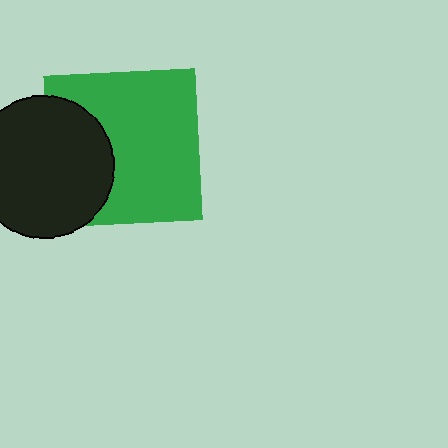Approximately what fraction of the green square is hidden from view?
Roughly 31% of the green square is hidden behind the black circle.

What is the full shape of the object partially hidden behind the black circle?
The partially hidden object is a green square.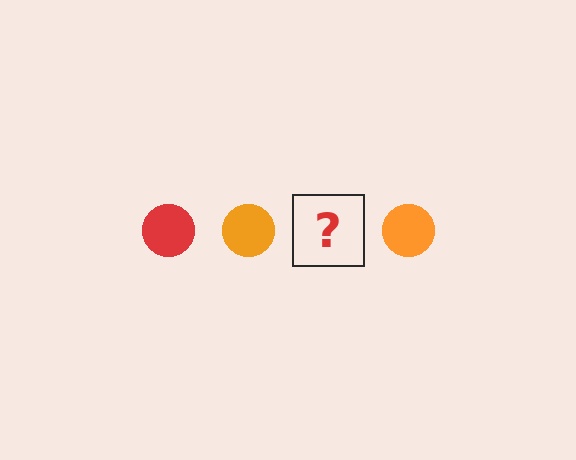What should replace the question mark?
The question mark should be replaced with a red circle.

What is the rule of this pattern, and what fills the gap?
The rule is that the pattern cycles through red, orange circles. The gap should be filled with a red circle.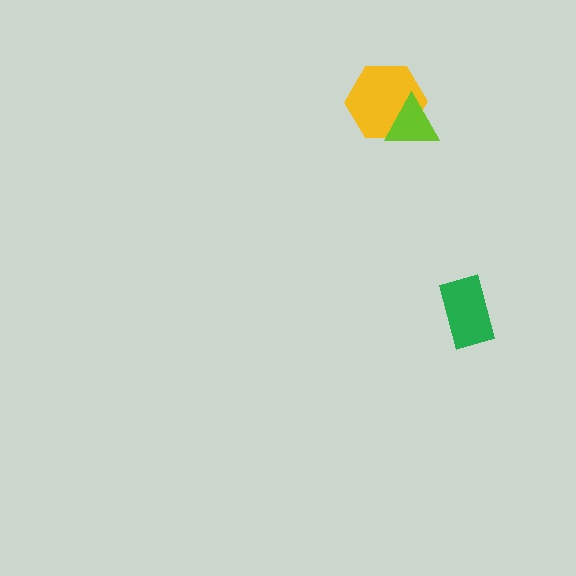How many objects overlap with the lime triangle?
1 object overlaps with the lime triangle.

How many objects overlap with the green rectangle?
0 objects overlap with the green rectangle.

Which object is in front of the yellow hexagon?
The lime triangle is in front of the yellow hexagon.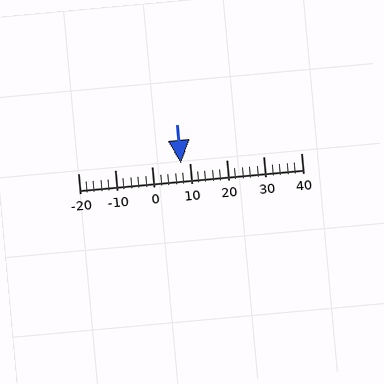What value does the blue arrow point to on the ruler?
The blue arrow points to approximately 8.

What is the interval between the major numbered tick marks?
The major tick marks are spaced 10 units apart.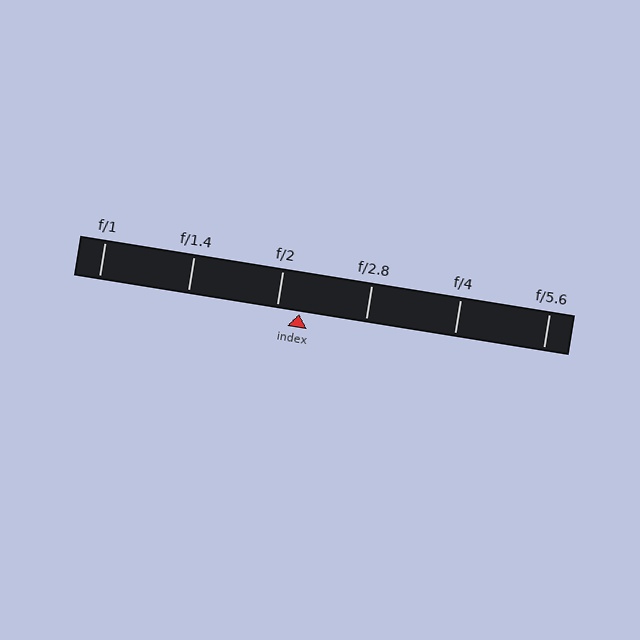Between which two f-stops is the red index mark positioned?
The index mark is between f/2 and f/2.8.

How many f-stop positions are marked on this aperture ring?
There are 6 f-stop positions marked.